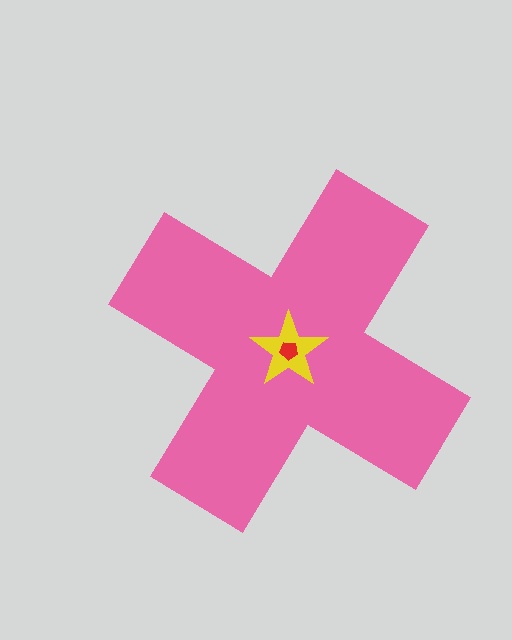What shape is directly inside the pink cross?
The yellow star.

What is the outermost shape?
The pink cross.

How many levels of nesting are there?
3.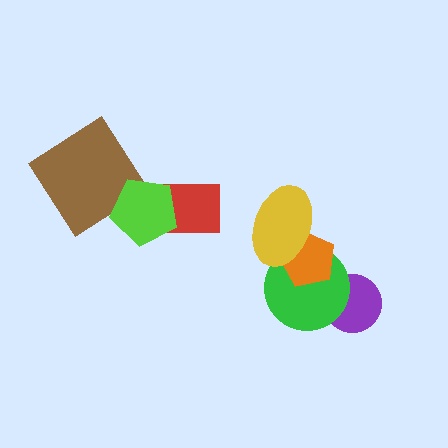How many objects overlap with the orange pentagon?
2 objects overlap with the orange pentagon.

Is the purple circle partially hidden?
Yes, it is partially covered by another shape.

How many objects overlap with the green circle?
3 objects overlap with the green circle.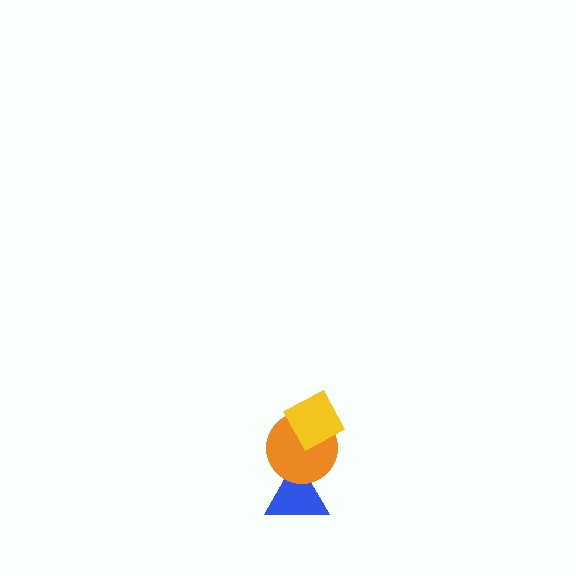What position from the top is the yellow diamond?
The yellow diamond is 1st from the top.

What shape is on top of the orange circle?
The yellow diamond is on top of the orange circle.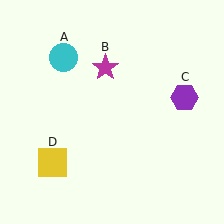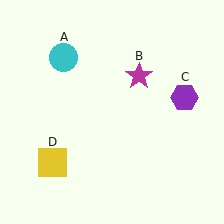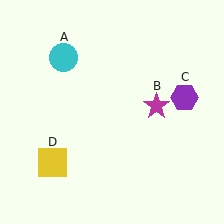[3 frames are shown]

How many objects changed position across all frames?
1 object changed position: magenta star (object B).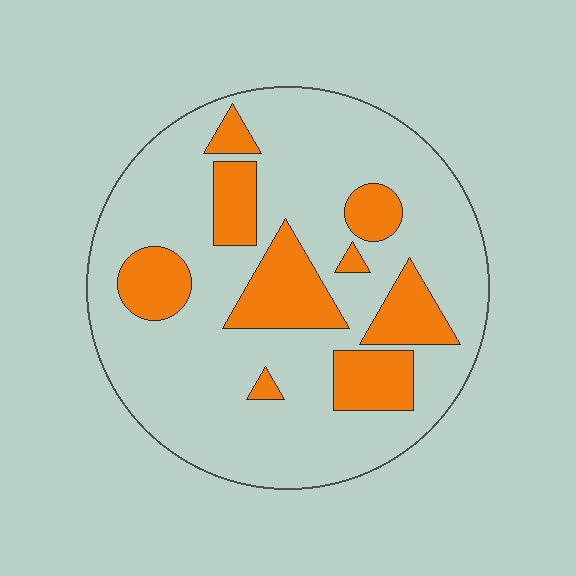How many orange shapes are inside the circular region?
9.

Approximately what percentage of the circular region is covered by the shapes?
Approximately 25%.